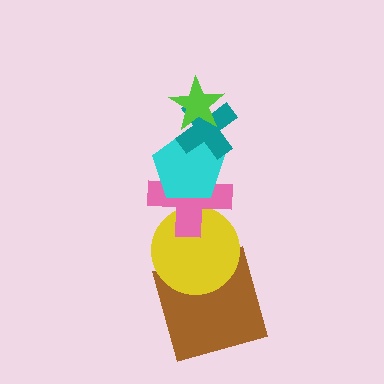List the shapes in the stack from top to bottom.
From top to bottom: the lime star, the teal cross, the cyan pentagon, the pink cross, the yellow circle, the brown square.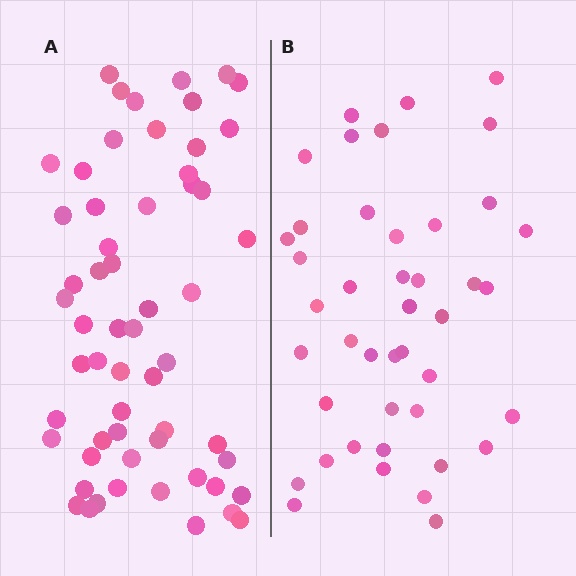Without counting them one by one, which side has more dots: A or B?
Region A (the left region) has more dots.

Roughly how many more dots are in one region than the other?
Region A has approximately 15 more dots than region B.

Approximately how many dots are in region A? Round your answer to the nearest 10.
About 60 dots. (The exact count is 58, which rounds to 60.)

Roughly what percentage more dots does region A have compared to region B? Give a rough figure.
About 35% more.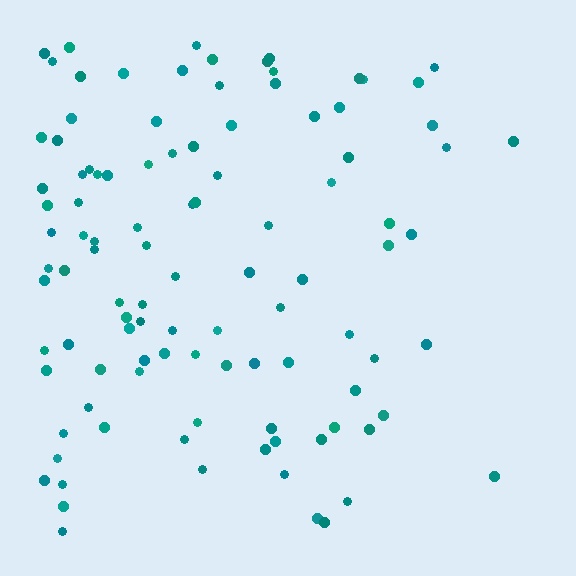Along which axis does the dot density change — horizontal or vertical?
Horizontal.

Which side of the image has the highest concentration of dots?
The left.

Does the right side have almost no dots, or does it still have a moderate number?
Still a moderate number, just noticeably fewer than the left.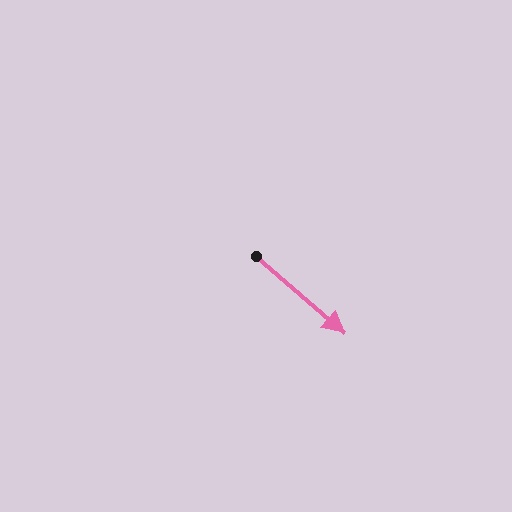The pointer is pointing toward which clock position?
Roughly 4 o'clock.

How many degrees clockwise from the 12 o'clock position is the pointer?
Approximately 131 degrees.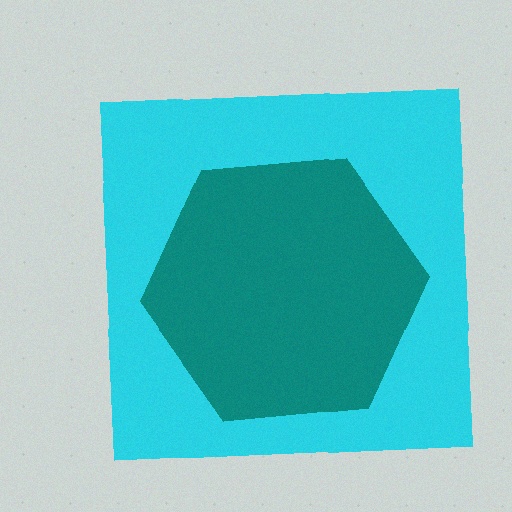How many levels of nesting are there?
2.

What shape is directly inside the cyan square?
The teal hexagon.